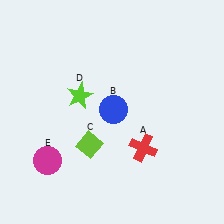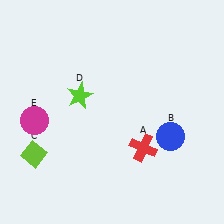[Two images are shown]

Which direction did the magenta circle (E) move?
The magenta circle (E) moved up.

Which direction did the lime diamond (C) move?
The lime diamond (C) moved left.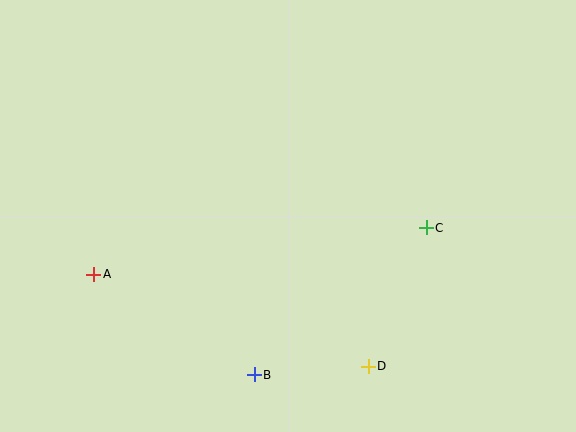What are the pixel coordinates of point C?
Point C is at (426, 228).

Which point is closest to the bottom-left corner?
Point A is closest to the bottom-left corner.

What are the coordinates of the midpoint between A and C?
The midpoint between A and C is at (260, 251).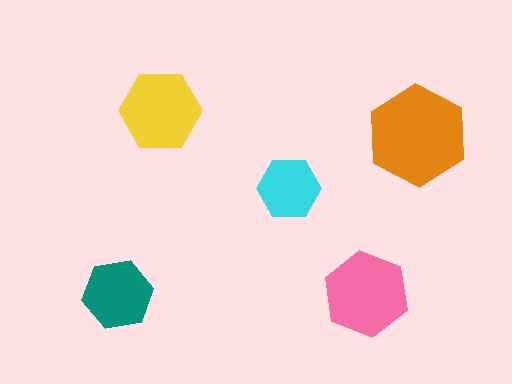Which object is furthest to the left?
The teal hexagon is leftmost.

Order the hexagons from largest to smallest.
the orange one, the pink one, the yellow one, the teal one, the cyan one.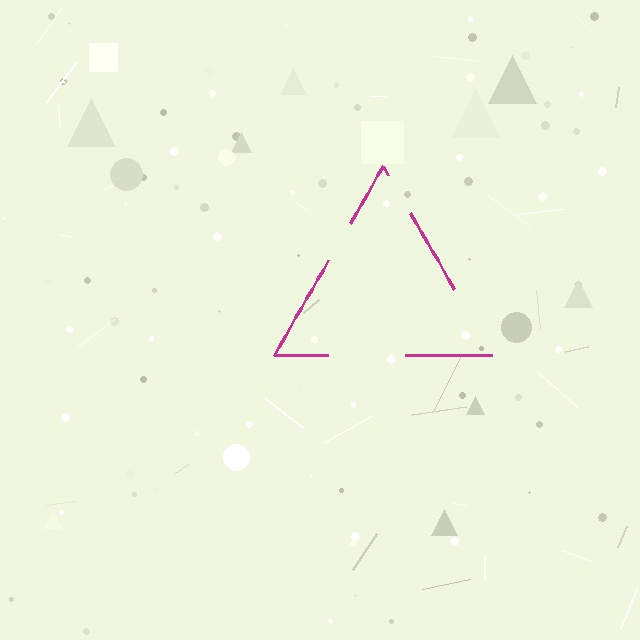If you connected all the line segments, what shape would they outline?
They would outline a triangle.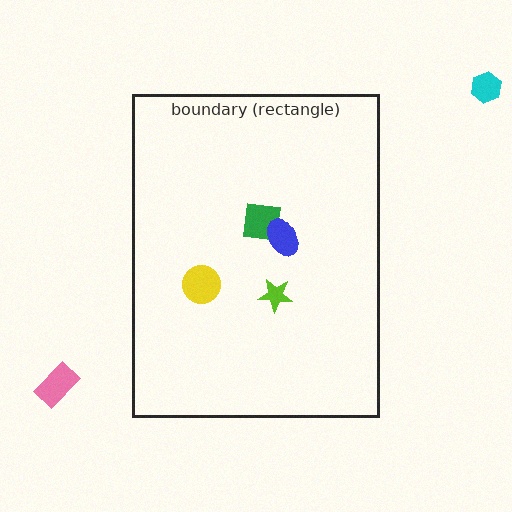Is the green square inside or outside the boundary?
Inside.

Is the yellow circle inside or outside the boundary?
Inside.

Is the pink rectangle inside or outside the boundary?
Outside.